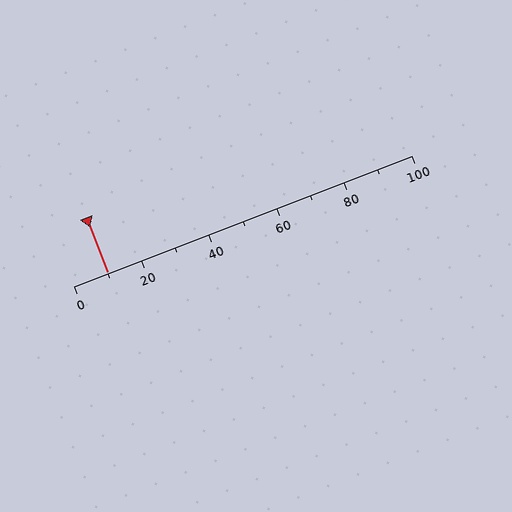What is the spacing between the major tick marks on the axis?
The major ticks are spaced 20 apart.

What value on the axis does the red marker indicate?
The marker indicates approximately 10.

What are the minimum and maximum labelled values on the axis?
The axis runs from 0 to 100.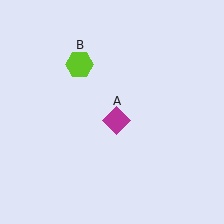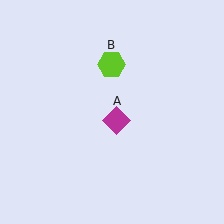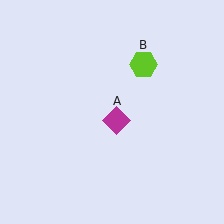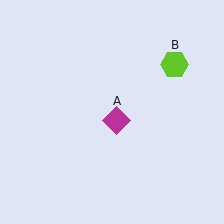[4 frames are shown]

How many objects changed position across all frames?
1 object changed position: lime hexagon (object B).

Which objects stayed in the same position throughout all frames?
Magenta diamond (object A) remained stationary.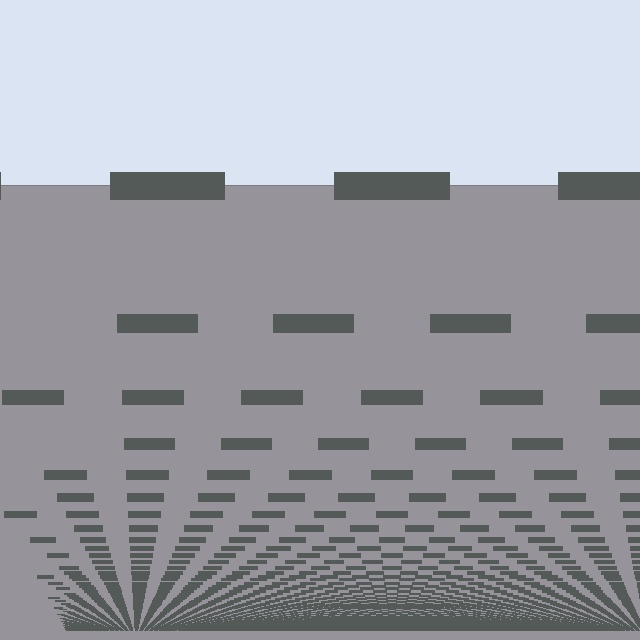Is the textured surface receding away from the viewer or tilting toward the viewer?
The surface appears to tilt toward the viewer. Texture elements get larger and sparser toward the top.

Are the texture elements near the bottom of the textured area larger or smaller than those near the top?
Smaller. The gradient is inverted — elements near the bottom are smaller and denser.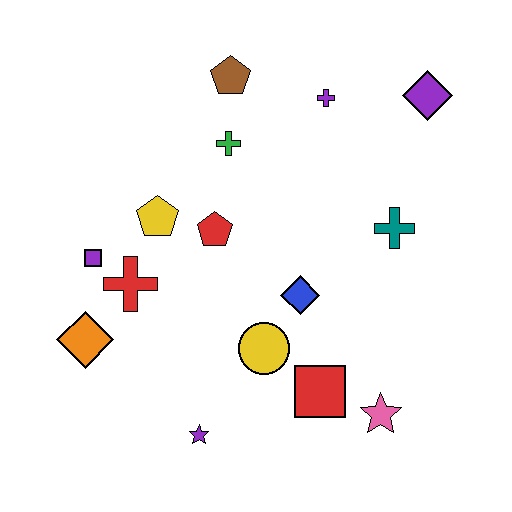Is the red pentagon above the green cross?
No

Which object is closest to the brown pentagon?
The green cross is closest to the brown pentagon.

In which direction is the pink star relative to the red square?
The pink star is to the right of the red square.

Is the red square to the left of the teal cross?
Yes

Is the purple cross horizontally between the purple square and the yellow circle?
No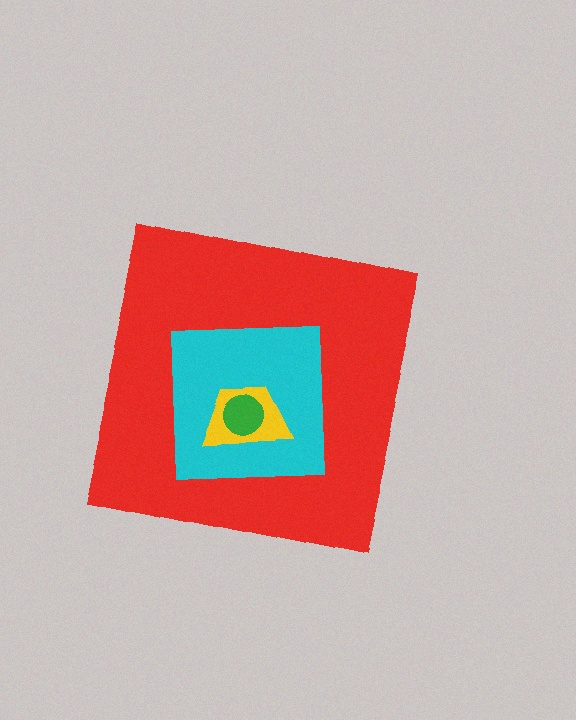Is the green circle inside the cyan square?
Yes.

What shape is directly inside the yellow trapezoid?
The green circle.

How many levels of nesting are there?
4.